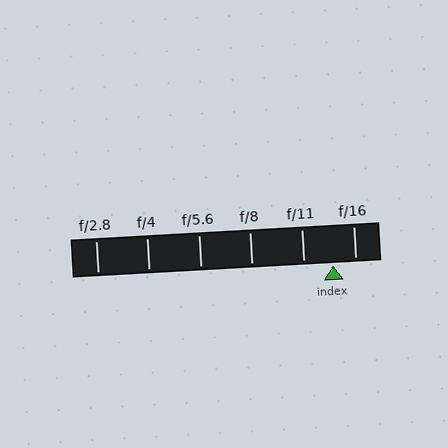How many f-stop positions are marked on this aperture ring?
There are 6 f-stop positions marked.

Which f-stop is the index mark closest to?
The index mark is closest to f/16.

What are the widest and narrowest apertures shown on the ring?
The widest aperture shown is f/2.8 and the narrowest is f/16.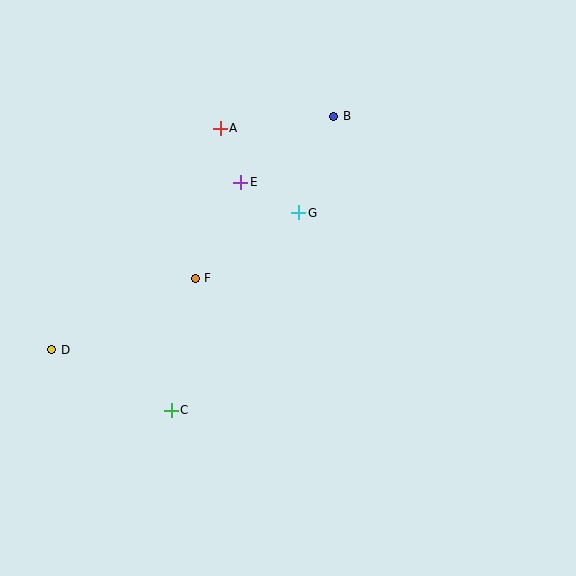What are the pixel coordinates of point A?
Point A is at (220, 128).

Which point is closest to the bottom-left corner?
Point D is closest to the bottom-left corner.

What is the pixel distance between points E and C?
The distance between E and C is 238 pixels.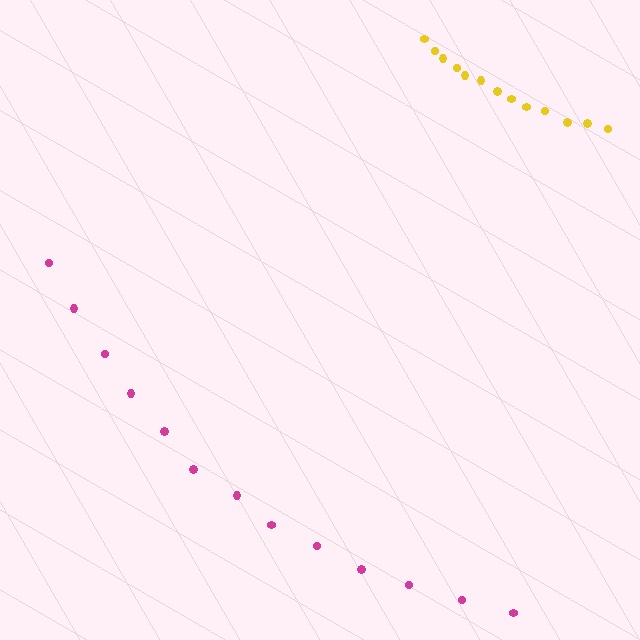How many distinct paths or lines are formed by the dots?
There are 2 distinct paths.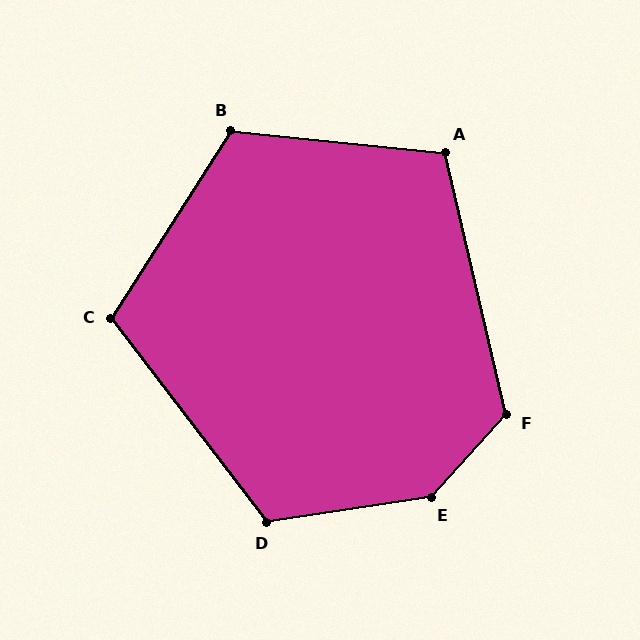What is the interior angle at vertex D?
Approximately 119 degrees (obtuse).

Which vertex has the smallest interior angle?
A, at approximately 109 degrees.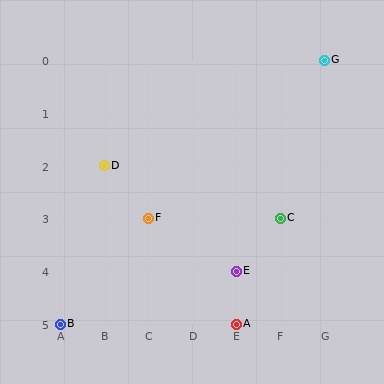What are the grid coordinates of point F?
Point F is at grid coordinates (C, 3).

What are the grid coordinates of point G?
Point G is at grid coordinates (G, 0).